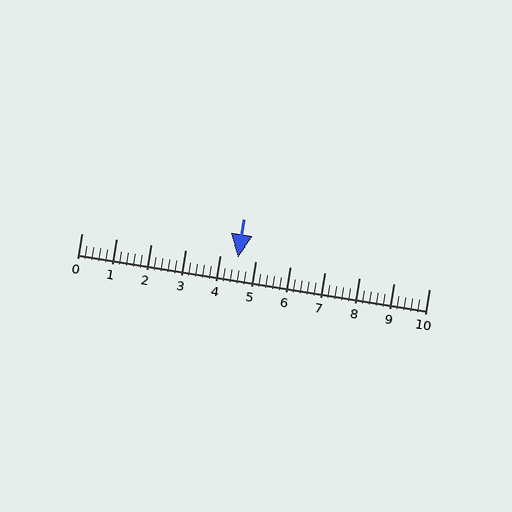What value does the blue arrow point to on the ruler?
The blue arrow points to approximately 4.5.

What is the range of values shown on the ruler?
The ruler shows values from 0 to 10.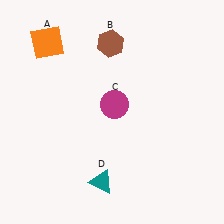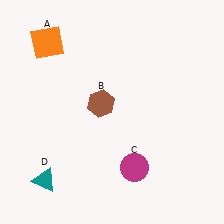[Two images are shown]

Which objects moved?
The objects that moved are: the brown hexagon (B), the magenta circle (C), the teal triangle (D).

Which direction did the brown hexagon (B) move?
The brown hexagon (B) moved down.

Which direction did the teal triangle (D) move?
The teal triangle (D) moved left.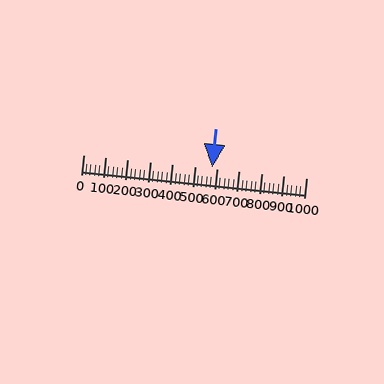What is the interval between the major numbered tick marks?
The major tick marks are spaced 100 units apart.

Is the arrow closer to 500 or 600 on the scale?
The arrow is closer to 600.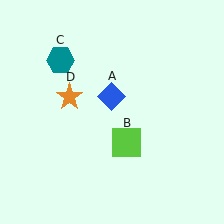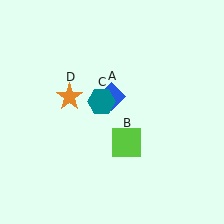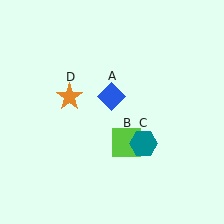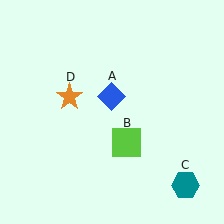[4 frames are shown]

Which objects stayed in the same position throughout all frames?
Blue diamond (object A) and lime square (object B) and orange star (object D) remained stationary.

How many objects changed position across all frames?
1 object changed position: teal hexagon (object C).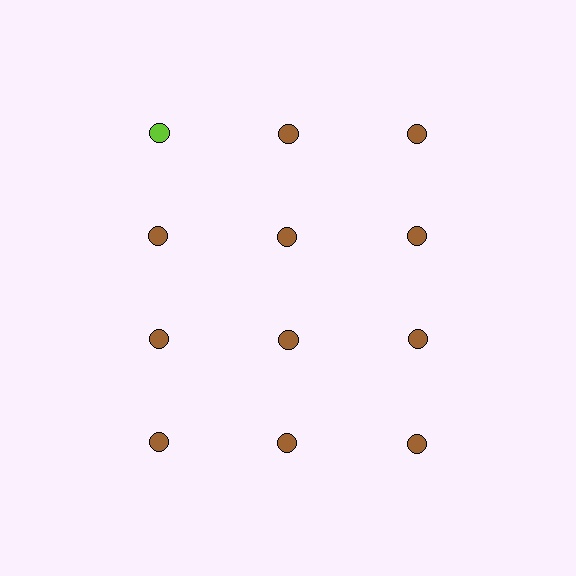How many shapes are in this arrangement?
There are 12 shapes arranged in a grid pattern.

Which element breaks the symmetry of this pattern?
The lime circle in the top row, leftmost column breaks the symmetry. All other shapes are brown circles.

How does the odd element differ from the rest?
It has a different color: lime instead of brown.